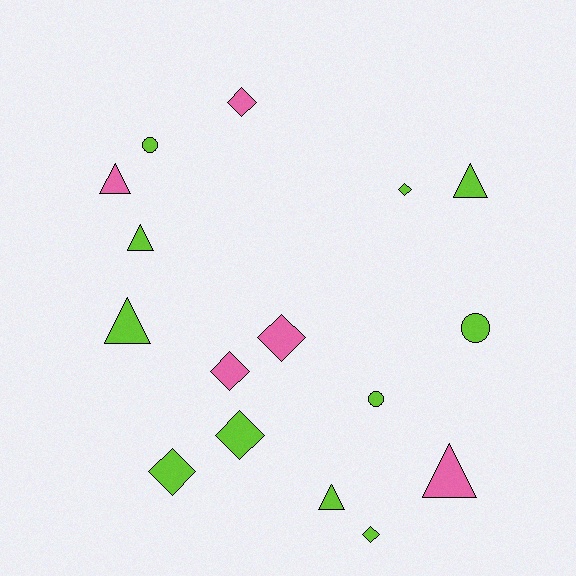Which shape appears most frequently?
Diamond, with 7 objects.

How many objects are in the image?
There are 16 objects.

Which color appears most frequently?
Lime, with 11 objects.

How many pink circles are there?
There are no pink circles.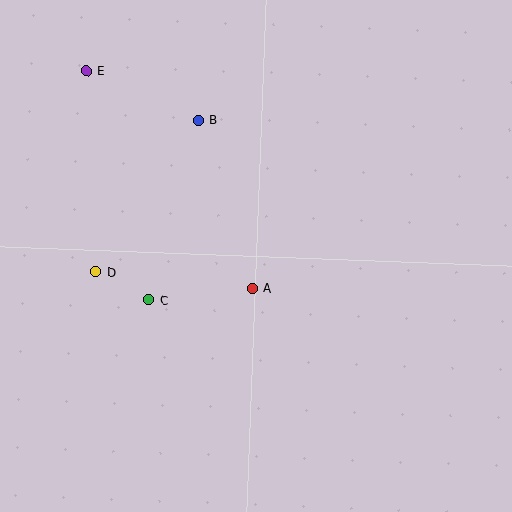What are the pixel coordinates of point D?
Point D is at (96, 272).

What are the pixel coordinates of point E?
Point E is at (86, 71).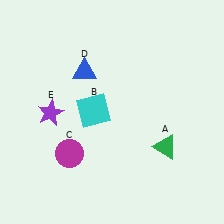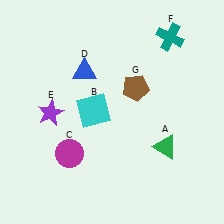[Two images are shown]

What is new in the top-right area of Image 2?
A teal cross (F) was added in the top-right area of Image 2.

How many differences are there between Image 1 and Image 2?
There are 2 differences between the two images.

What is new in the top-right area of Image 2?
A brown pentagon (G) was added in the top-right area of Image 2.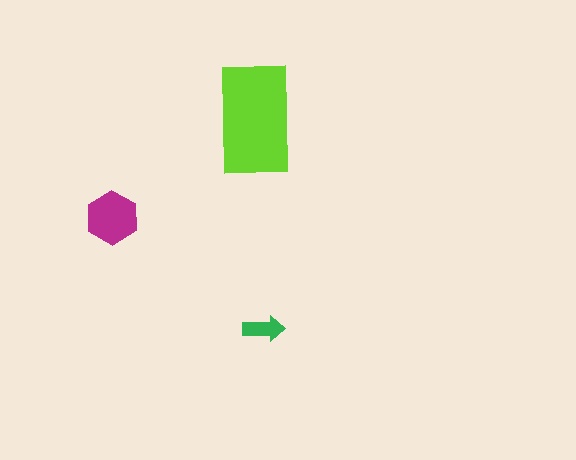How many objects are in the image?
There are 3 objects in the image.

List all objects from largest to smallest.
The lime rectangle, the magenta hexagon, the green arrow.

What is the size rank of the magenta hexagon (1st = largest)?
2nd.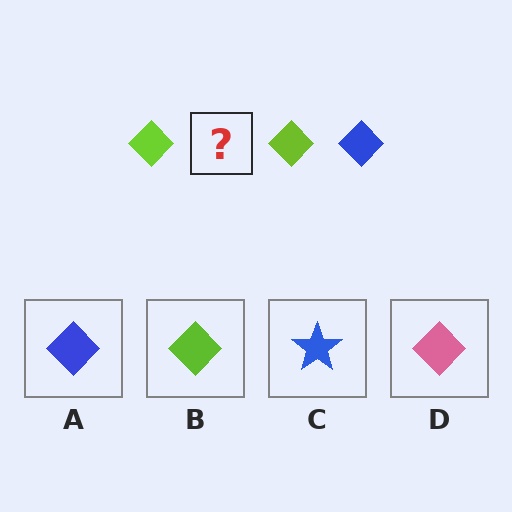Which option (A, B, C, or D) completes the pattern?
A.